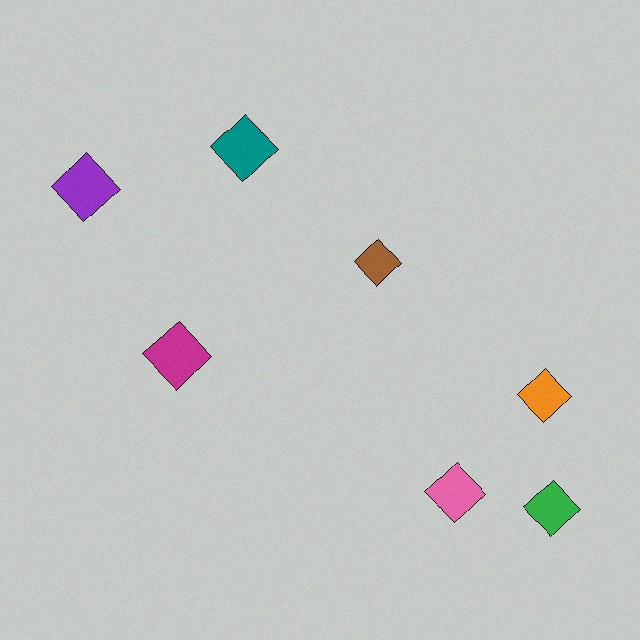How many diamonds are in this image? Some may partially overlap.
There are 7 diamonds.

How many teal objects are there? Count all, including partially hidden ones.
There is 1 teal object.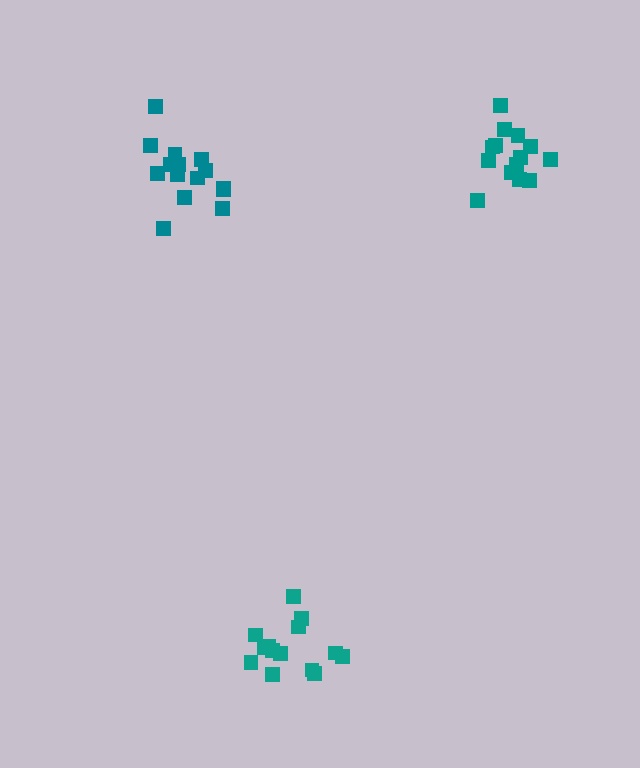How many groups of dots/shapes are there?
There are 3 groups.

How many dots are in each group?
Group 1: 14 dots, Group 2: 15 dots, Group 3: 14 dots (43 total).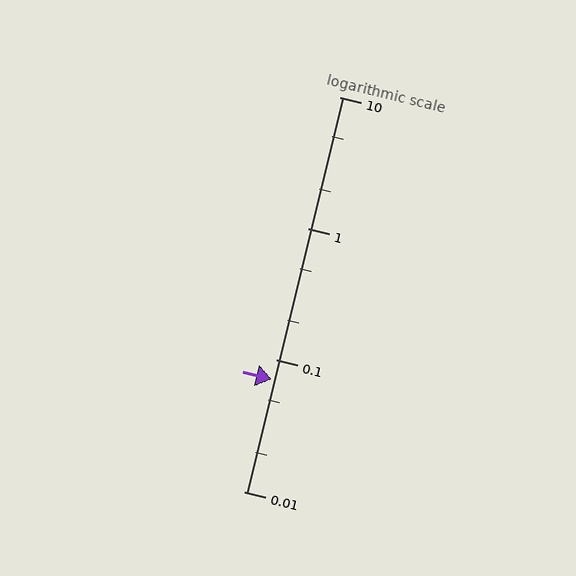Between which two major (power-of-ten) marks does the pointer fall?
The pointer is between 0.01 and 0.1.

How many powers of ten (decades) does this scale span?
The scale spans 3 decades, from 0.01 to 10.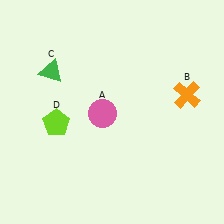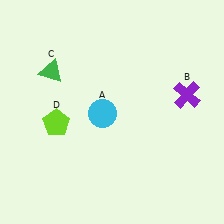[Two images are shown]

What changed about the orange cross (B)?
In Image 1, B is orange. In Image 2, it changed to purple.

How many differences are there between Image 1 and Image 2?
There are 2 differences between the two images.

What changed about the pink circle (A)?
In Image 1, A is pink. In Image 2, it changed to cyan.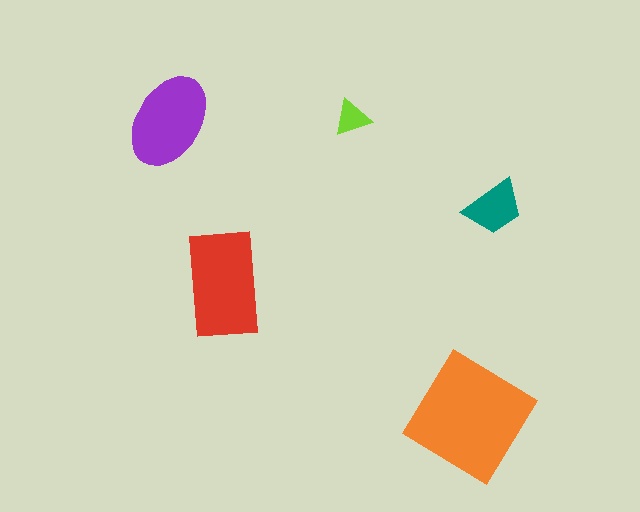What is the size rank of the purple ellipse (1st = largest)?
3rd.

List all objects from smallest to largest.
The lime triangle, the teal trapezoid, the purple ellipse, the red rectangle, the orange diamond.